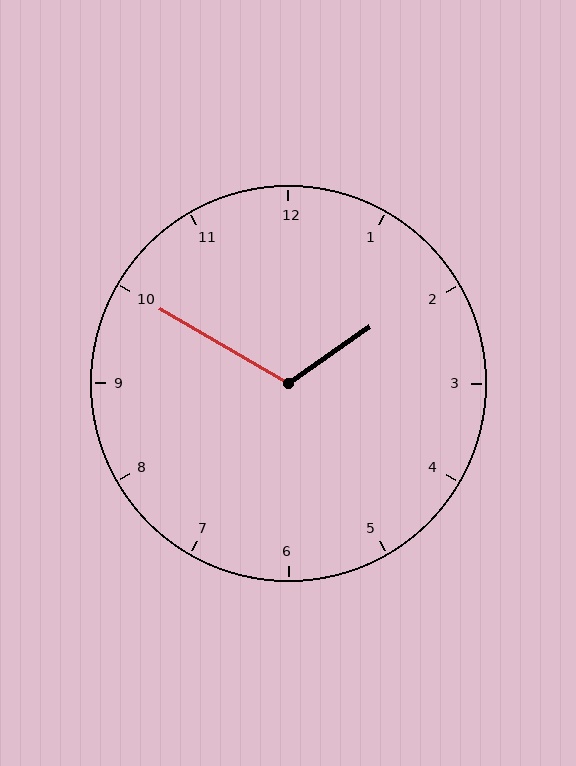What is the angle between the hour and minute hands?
Approximately 115 degrees.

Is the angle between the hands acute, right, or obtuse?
It is obtuse.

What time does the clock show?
1:50.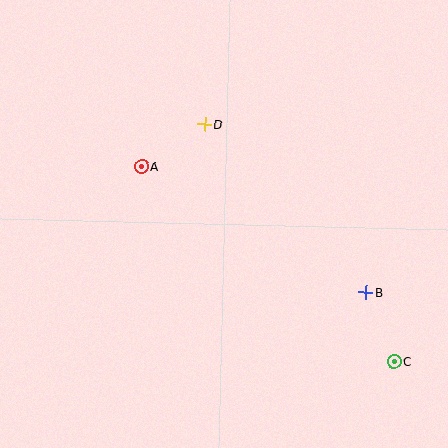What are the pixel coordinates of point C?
Point C is at (394, 362).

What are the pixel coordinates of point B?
Point B is at (366, 292).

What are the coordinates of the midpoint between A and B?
The midpoint between A and B is at (254, 229).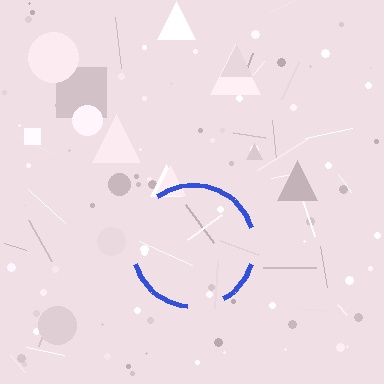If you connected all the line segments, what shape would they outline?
They would outline a circle.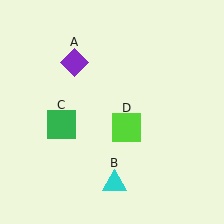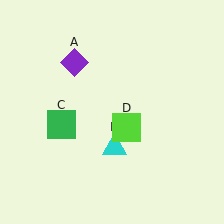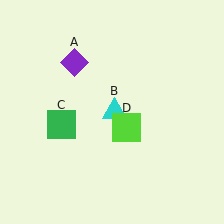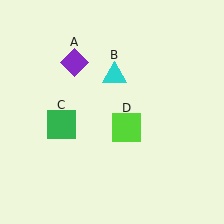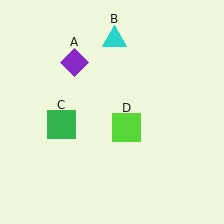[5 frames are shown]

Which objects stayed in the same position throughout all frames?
Purple diamond (object A) and green square (object C) and lime square (object D) remained stationary.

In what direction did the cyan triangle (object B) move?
The cyan triangle (object B) moved up.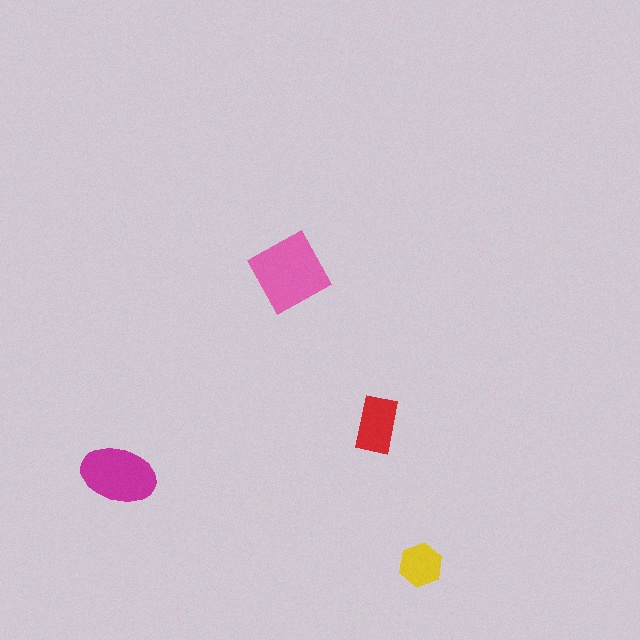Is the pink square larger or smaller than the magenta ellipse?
Larger.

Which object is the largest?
The pink square.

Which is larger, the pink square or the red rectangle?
The pink square.